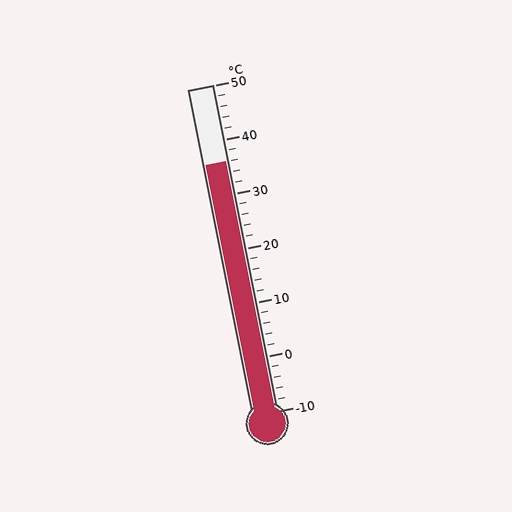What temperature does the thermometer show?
The thermometer shows approximately 36°C.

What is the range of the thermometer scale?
The thermometer scale ranges from -10°C to 50°C.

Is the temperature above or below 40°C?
The temperature is below 40°C.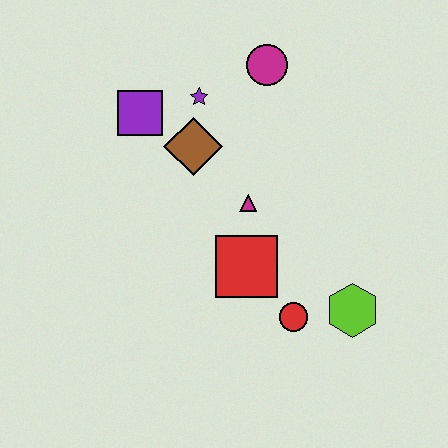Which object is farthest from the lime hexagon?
The purple square is farthest from the lime hexagon.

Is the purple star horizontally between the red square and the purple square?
Yes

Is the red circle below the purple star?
Yes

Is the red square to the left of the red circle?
Yes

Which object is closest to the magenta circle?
The purple star is closest to the magenta circle.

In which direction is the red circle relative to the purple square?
The red circle is below the purple square.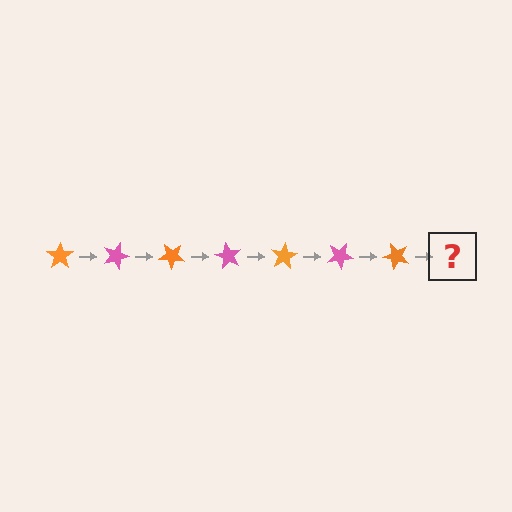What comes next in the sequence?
The next element should be a pink star, rotated 140 degrees from the start.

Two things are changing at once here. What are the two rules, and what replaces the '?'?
The two rules are that it rotates 20 degrees each step and the color cycles through orange and pink. The '?' should be a pink star, rotated 140 degrees from the start.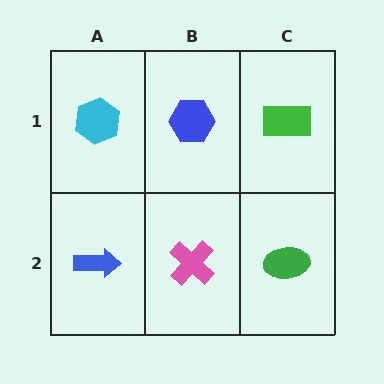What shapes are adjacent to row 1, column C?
A green ellipse (row 2, column C), a blue hexagon (row 1, column B).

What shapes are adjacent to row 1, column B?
A pink cross (row 2, column B), a cyan hexagon (row 1, column A), a green rectangle (row 1, column C).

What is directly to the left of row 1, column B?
A cyan hexagon.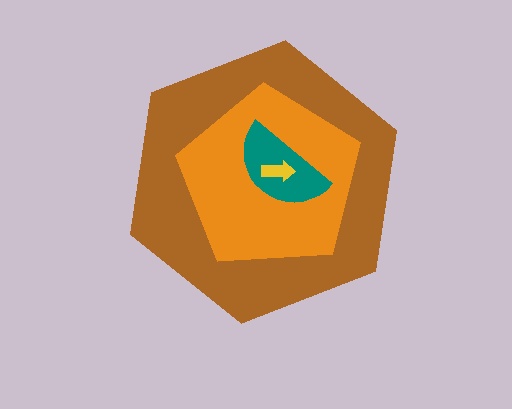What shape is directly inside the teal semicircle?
The yellow arrow.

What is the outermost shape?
The brown hexagon.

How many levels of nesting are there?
4.